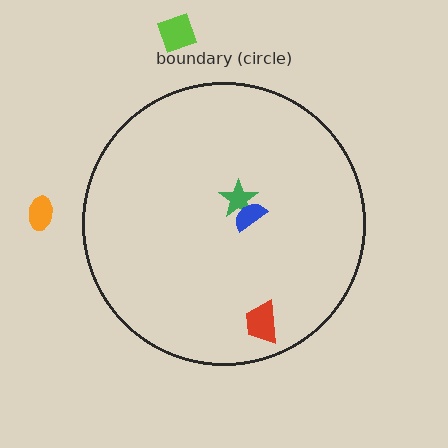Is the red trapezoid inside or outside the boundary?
Inside.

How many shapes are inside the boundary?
3 inside, 2 outside.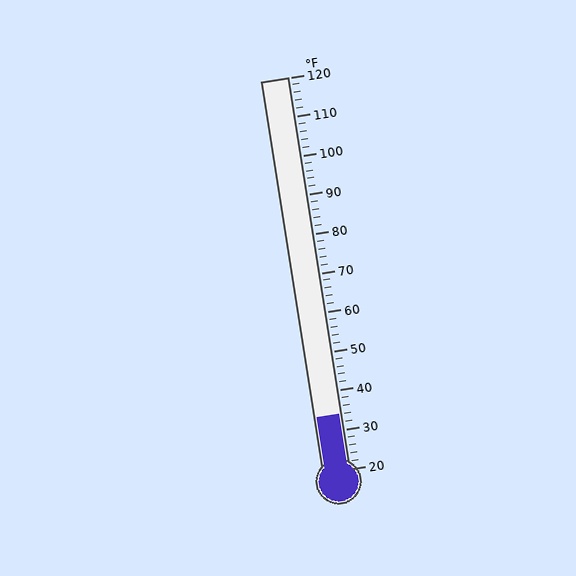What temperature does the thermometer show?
The thermometer shows approximately 34°F.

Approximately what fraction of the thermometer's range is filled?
The thermometer is filled to approximately 15% of its range.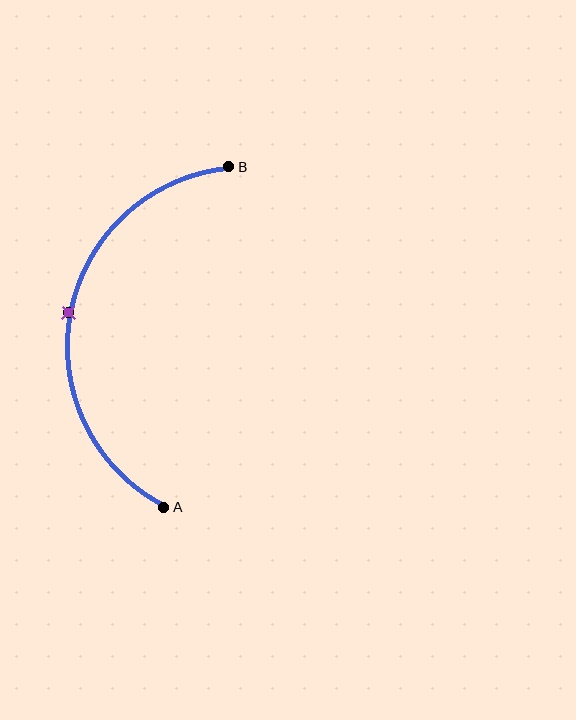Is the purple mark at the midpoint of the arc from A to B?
Yes. The purple mark lies on the arc at equal arc-length from both A and B — it is the arc midpoint.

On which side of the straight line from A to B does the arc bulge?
The arc bulges to the left of the straight line connecting A and B.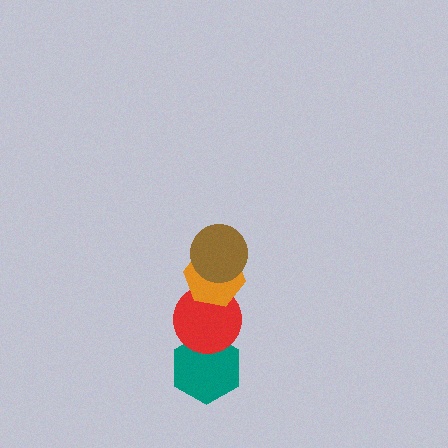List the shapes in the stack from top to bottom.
From top to bottom: the brown circle, the orange hexagon, the red circle, the teal hexagon.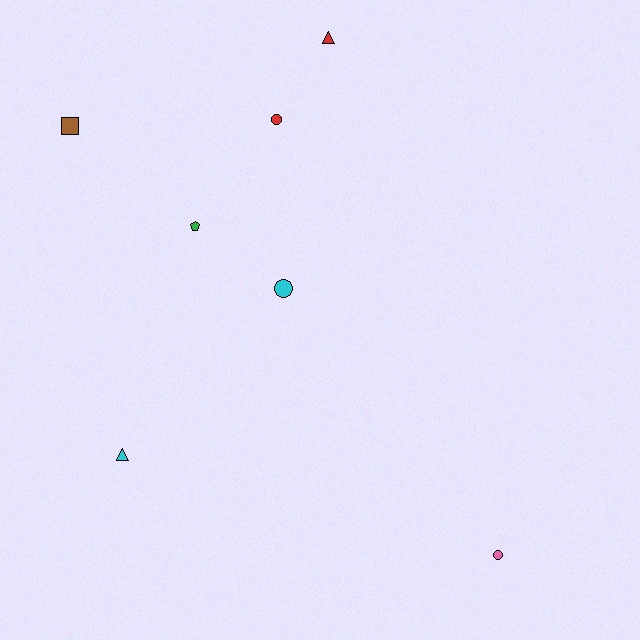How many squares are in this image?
There is 1 square.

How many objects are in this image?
There are 7 objects.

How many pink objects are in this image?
There is 1 pink object.